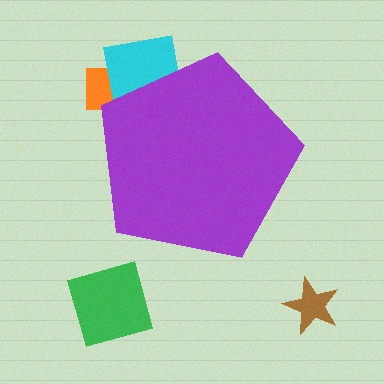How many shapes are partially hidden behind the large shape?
2 shapes are partially hidden.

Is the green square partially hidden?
No, the green square is fully visible.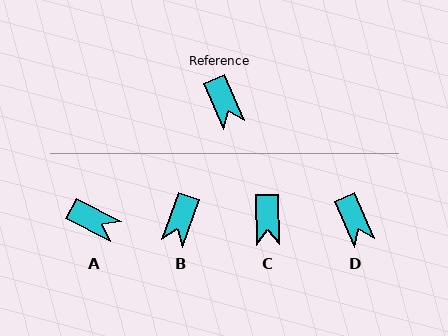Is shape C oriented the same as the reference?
No, it is off by about 23 degrees.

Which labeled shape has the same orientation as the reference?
D.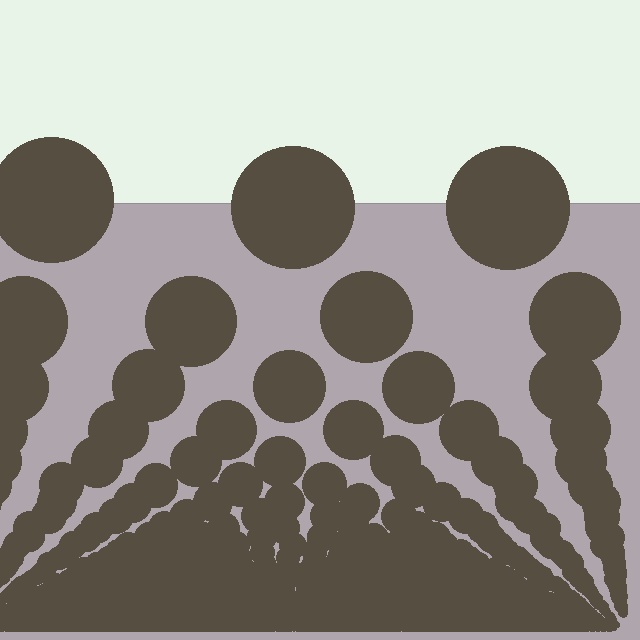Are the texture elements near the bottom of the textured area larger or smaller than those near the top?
Smaller. The gradient is inverted — elements near the bottom are smaller and denser.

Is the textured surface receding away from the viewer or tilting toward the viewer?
The surface appears to tilt toward the viewer. Texture elements get larger and sparser toward the top.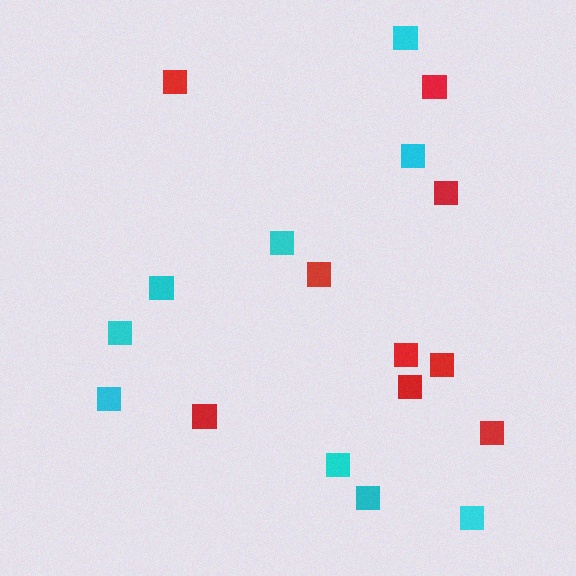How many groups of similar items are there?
There are 2 groups: one group of red squares (9) and one group of cyan squares (9).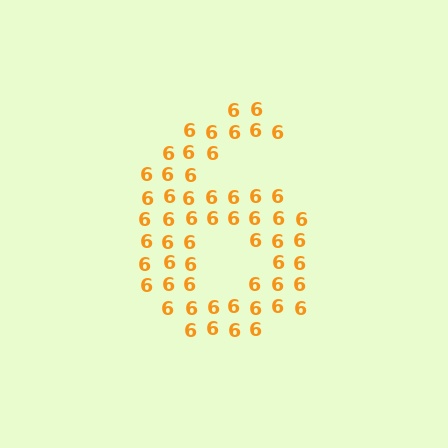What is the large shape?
The large shape is the digit 6.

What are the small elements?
The small elements are digit 6's.